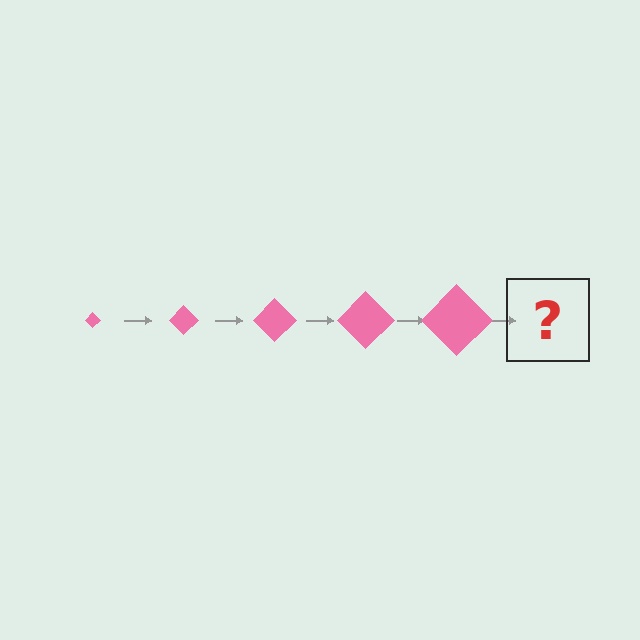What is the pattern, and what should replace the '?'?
The pattern is that the diamond gets progressively larger each step. The '?' should be a pink diamond, larger than the previous one.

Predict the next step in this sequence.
The next step is a pink diamond, larger than the previous one.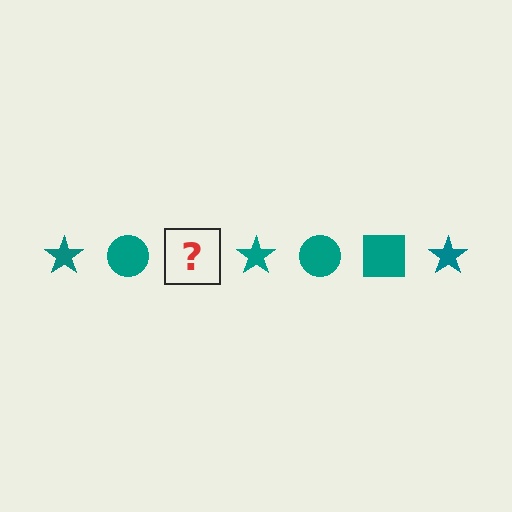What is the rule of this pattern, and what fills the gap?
The rule is that the pattern cycles through star, circle, square shapes in teal. The gap should be filled with a teal square.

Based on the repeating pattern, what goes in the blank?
The blank should be a teal square.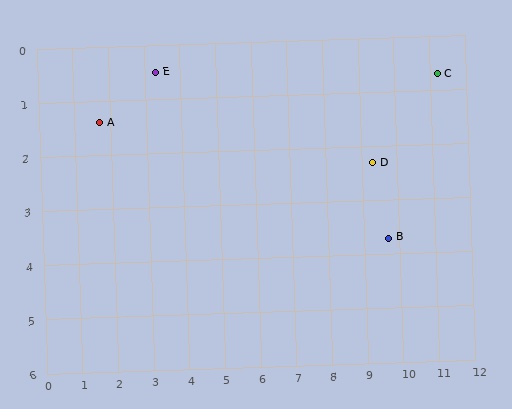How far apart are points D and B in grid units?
Points D and B are about 1.5 grid units apart.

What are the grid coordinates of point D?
Point D is at approximately (9.3, 2.3).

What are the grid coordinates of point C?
Point C is at approximately (11.2, 0.7).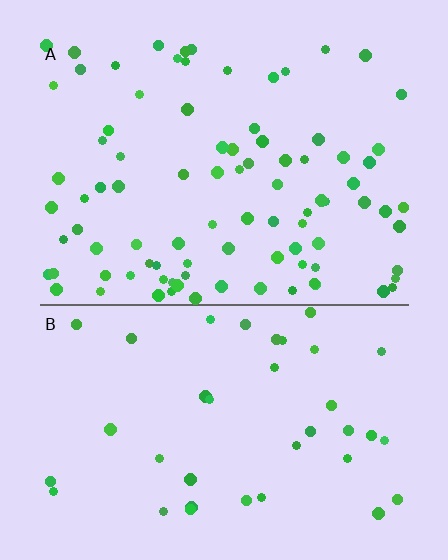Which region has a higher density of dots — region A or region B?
A (the top).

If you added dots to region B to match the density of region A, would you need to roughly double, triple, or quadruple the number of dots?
Approximately double.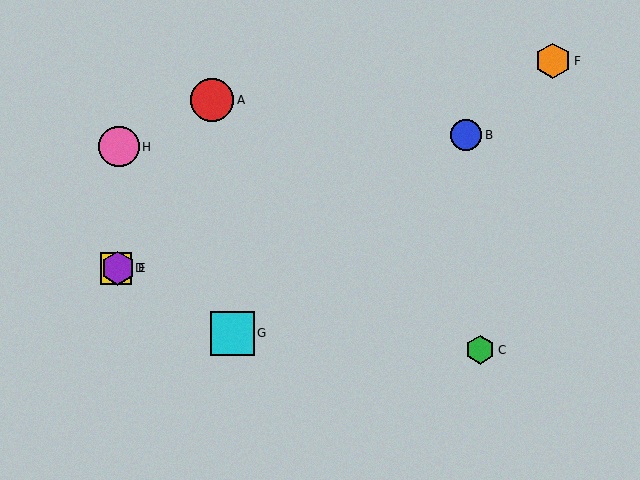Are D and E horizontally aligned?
Yes, both are at y≈268.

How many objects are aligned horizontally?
2 objects (D, E) are aligned horizontally.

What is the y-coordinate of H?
Object H is at y≈147.